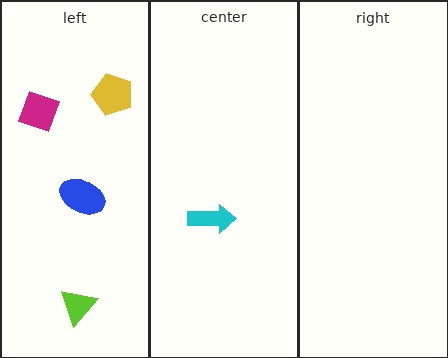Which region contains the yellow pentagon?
The left region.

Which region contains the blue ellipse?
The left region.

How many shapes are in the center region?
1.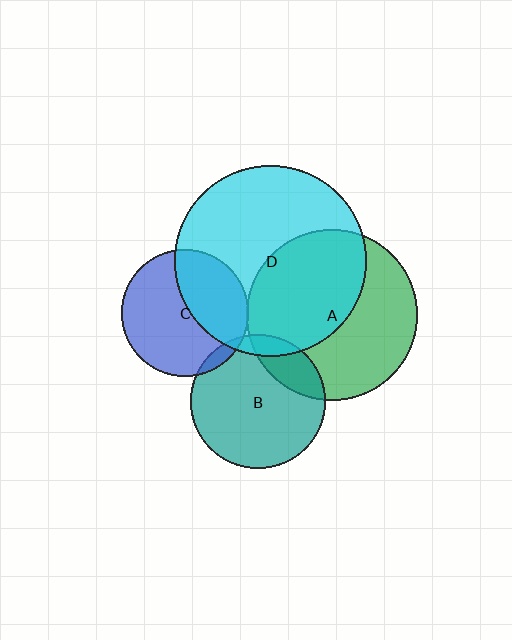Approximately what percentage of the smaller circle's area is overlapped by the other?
Approximately 20%.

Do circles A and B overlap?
Yes.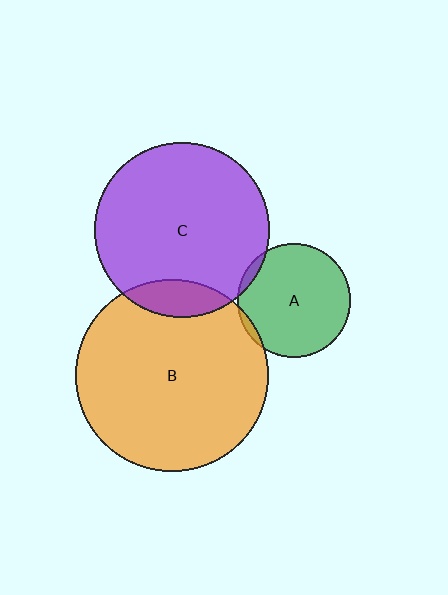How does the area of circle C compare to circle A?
Approximately 2.4 times.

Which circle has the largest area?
Circle B (orange).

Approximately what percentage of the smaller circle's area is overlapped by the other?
Approximately 5%.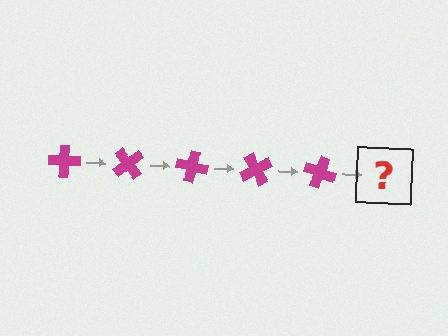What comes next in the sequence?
The next element should be a magenta cross rotated 250 degrees.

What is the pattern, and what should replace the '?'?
The pattern is that the cross rotates 50 degrees each step. The '?' should be a magenta cross rotated 250 degrees.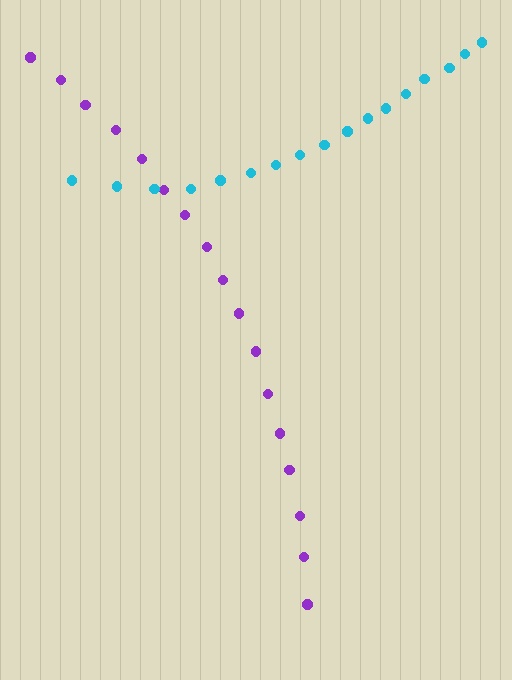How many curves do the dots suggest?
There are 2 distinct paths.